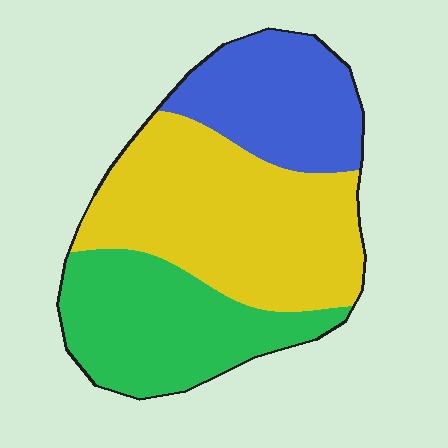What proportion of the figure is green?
Green covers 31% of the figure.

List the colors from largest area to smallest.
From largest to smallest: yellow, green, blue.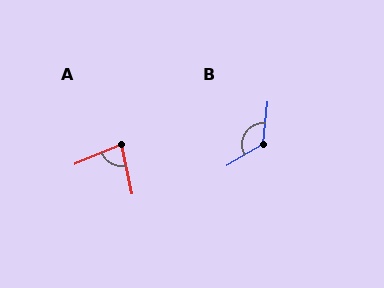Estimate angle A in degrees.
Approximately 79 degrees.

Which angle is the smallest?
A, at approximately 79 degrees.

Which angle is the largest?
B, at approximately 127 degrees.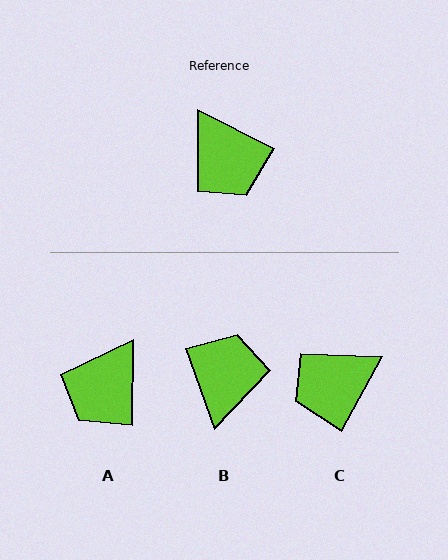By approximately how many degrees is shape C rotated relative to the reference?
Approximately 92 degrees clockwise.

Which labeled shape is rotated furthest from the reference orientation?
B, about 137 degrees away.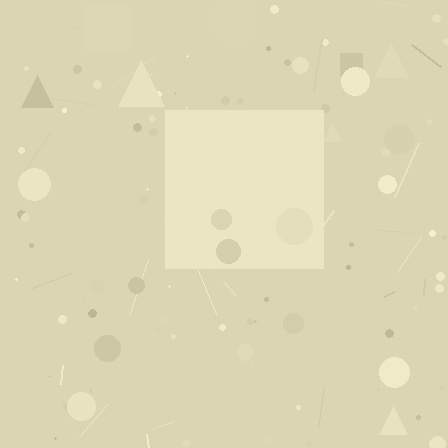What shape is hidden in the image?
A square is hidden in the image.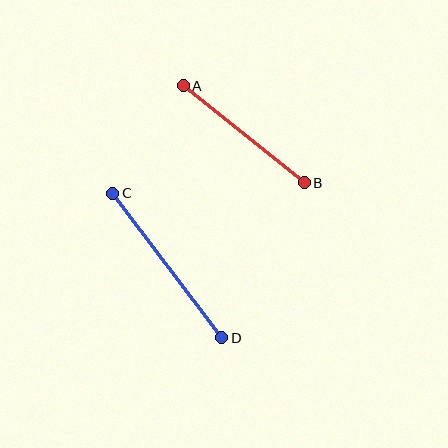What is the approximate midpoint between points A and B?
The midpoint is at approximately (244, 134) pixels.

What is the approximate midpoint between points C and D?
The midpoint is at approximately (167, 265) pixels.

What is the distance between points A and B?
The distance is approximately 155 pixels.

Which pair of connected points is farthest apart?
Points C and D are farthest apart.